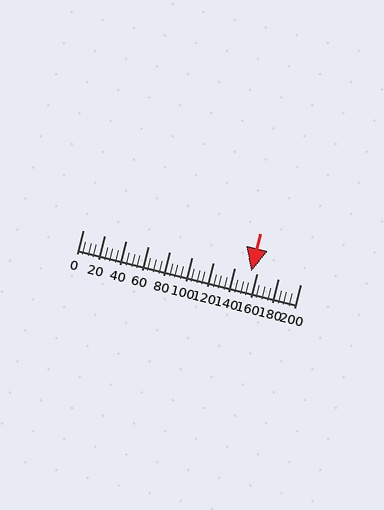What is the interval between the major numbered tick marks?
The major tick marks are spaced 20 units apart.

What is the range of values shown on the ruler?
The ruler shows values from 0 to 200.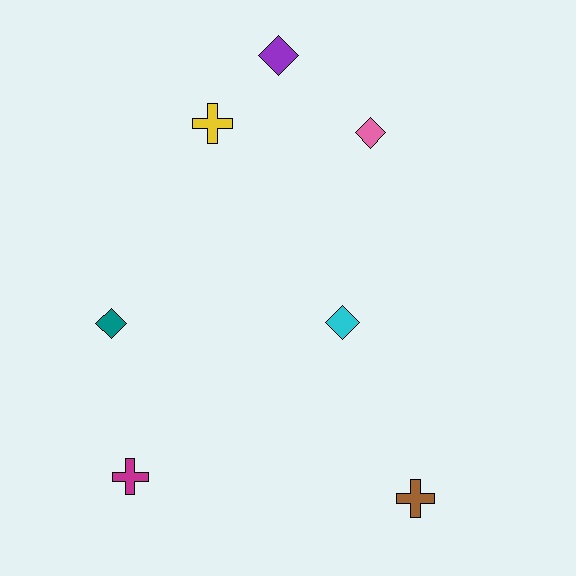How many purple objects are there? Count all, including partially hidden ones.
There is 1 purple object.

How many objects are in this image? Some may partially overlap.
There are 7 objects.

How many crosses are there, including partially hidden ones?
There are 3 crosses.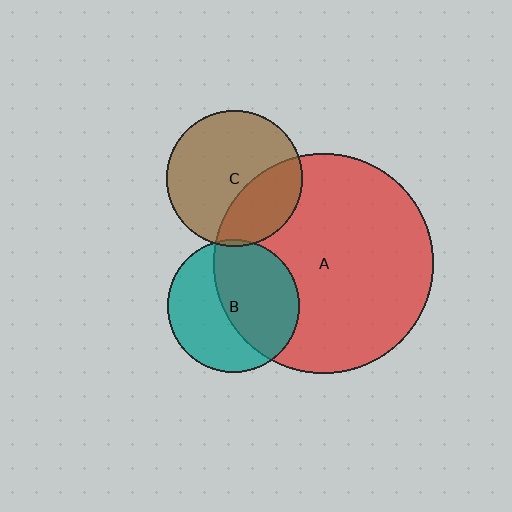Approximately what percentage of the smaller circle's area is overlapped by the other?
Approximately 55%.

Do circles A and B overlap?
Yes.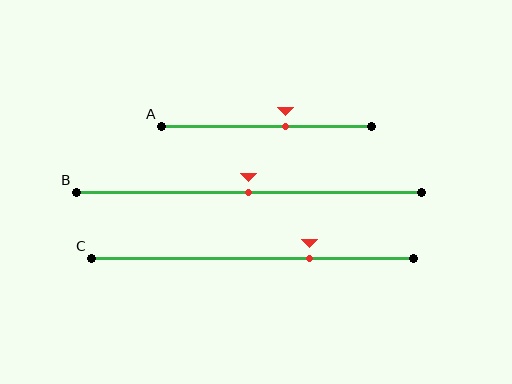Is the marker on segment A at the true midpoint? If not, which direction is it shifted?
No, the marker on segment A is shifted to the right by about 9% of the segment length.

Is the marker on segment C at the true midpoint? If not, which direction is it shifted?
No, the marker on segment C is shifted to the right by about 18% of the segment length.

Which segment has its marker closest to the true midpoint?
Segment B has its marker closest to the true midpoint.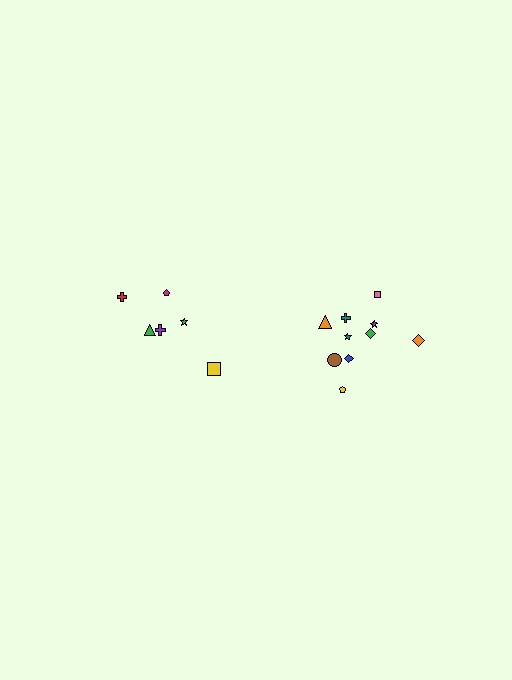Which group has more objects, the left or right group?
The right group.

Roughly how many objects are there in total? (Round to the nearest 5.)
Roughly 15 objects in total.